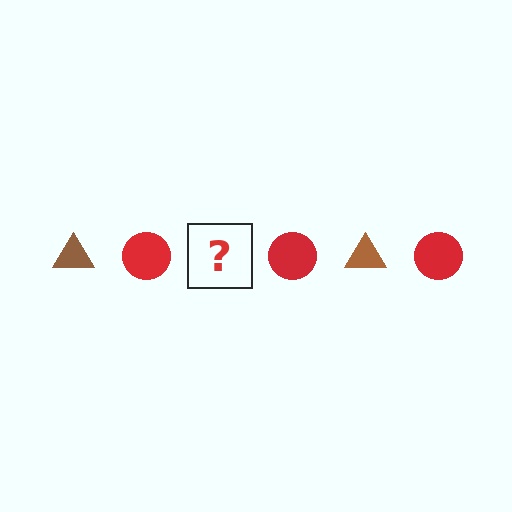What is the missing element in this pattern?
The missing element is a brown triangle.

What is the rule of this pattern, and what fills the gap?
The rule is that the pattern alternates between brown triangle and red circle. The gap should be filled with a brown triangle.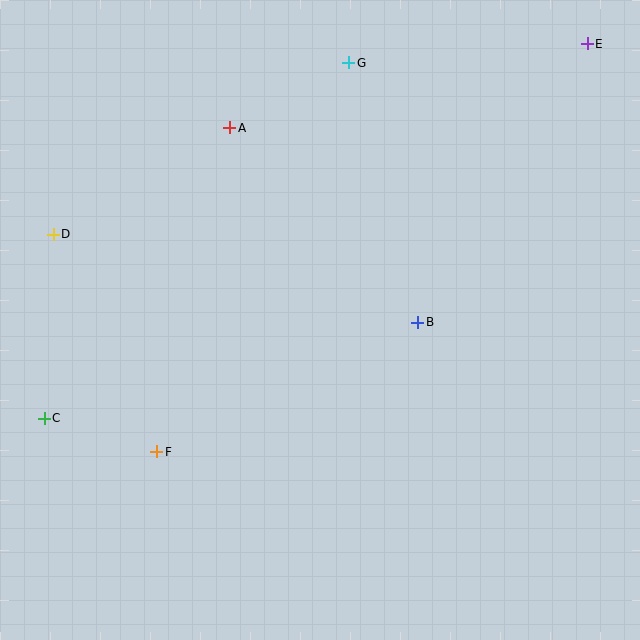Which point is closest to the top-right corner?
Point E is closest to the top-right corner.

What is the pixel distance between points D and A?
The distance between D and A is 206 pixels.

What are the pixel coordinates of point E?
Point E is at (587, 44).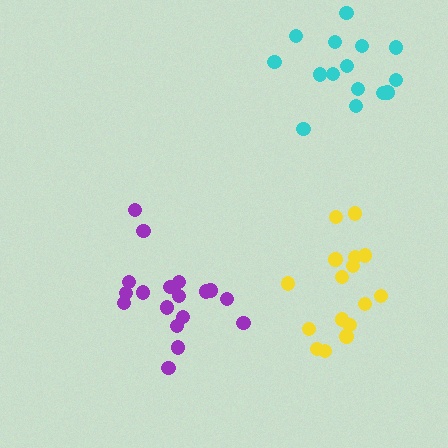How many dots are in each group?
Group 1: 15 dots, Group 2: 18 dots, Group 3: 16 dots (49 total).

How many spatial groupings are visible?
There are 3 spatial groupings.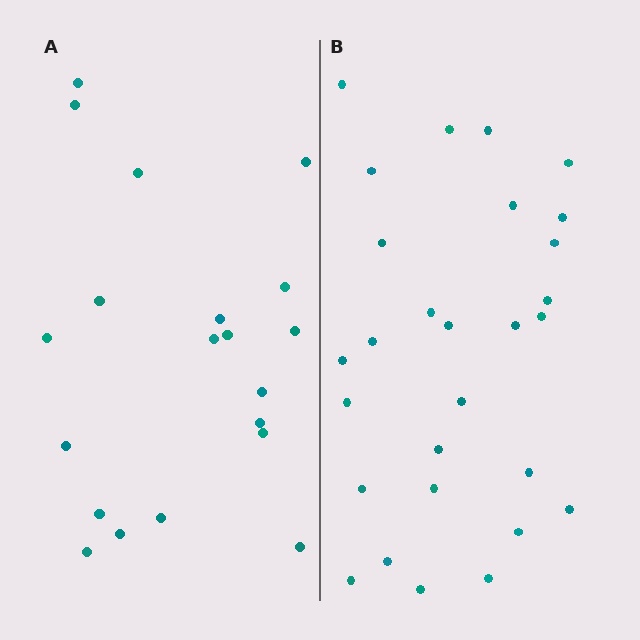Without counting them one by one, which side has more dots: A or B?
Region B (the right region) has more dots.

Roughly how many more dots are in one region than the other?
Region B has roughly 8 or so more dots than region A.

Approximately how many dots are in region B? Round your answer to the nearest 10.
About 30 dots. (The exact count is 28, which rounds to 30.)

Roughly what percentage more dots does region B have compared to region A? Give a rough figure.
About 40% more.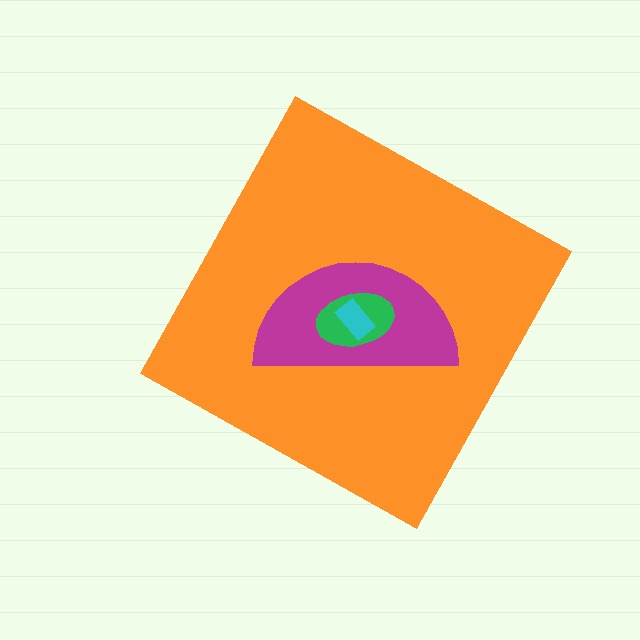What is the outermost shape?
The orange diamond.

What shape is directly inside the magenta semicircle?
The green ellipse.